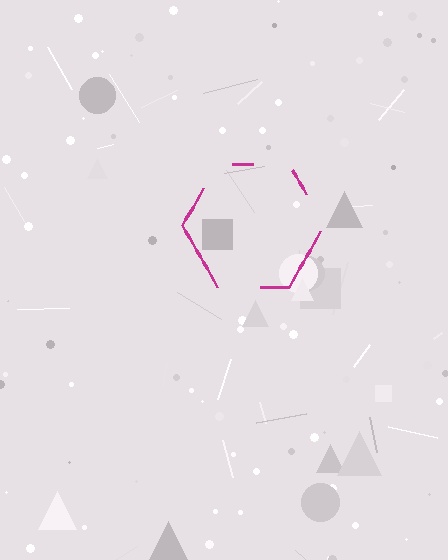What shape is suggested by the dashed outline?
The dashed outline suggests a hexagon.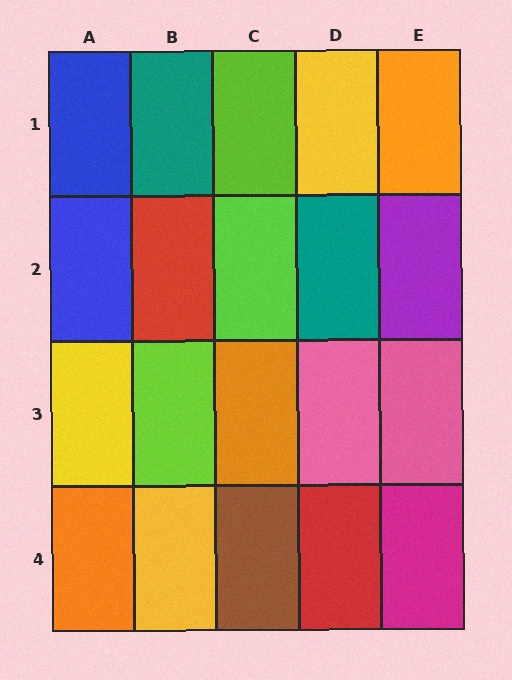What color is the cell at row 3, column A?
Yellow.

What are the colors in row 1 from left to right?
Blue, teal, lime, yellow, orange.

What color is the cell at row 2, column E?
Purple.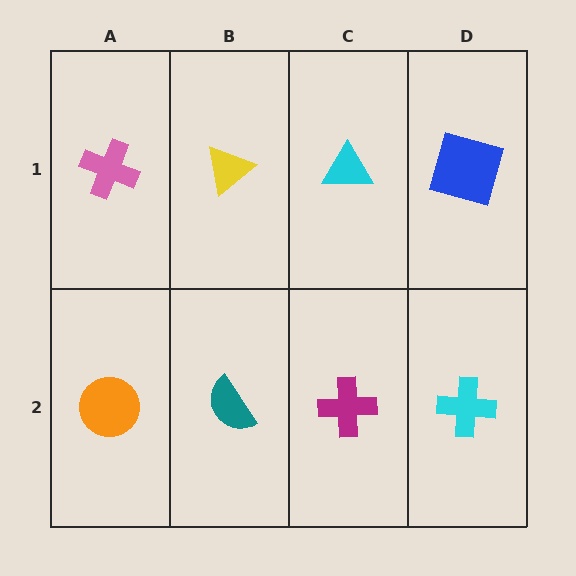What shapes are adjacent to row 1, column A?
An orange circle (row 2, column A), a yellow triangle (row 1, column B).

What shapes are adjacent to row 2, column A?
A pink cross (row 1, column A), a teal semicircle (row 2, column B).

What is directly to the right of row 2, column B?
A magenta cross.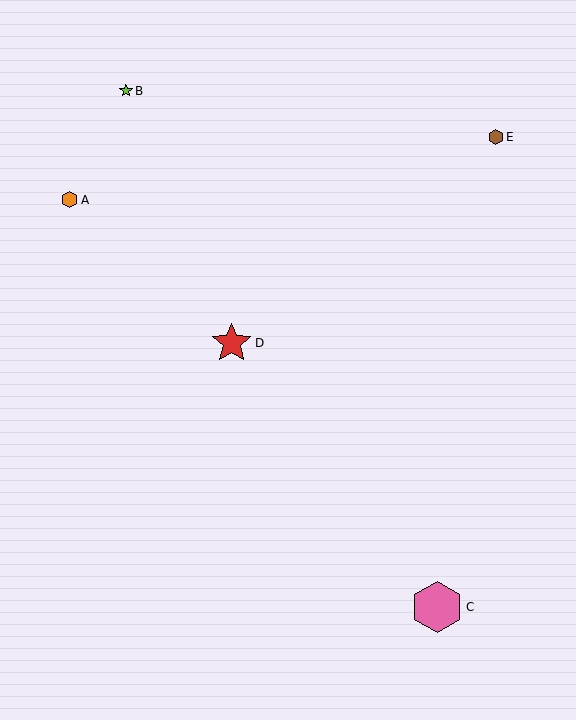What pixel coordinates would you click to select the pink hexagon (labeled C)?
Click at (437, 607) to select the pink hexagon C.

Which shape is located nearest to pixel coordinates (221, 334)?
The red star (labeled D) at (232, 343) is nearest to that location.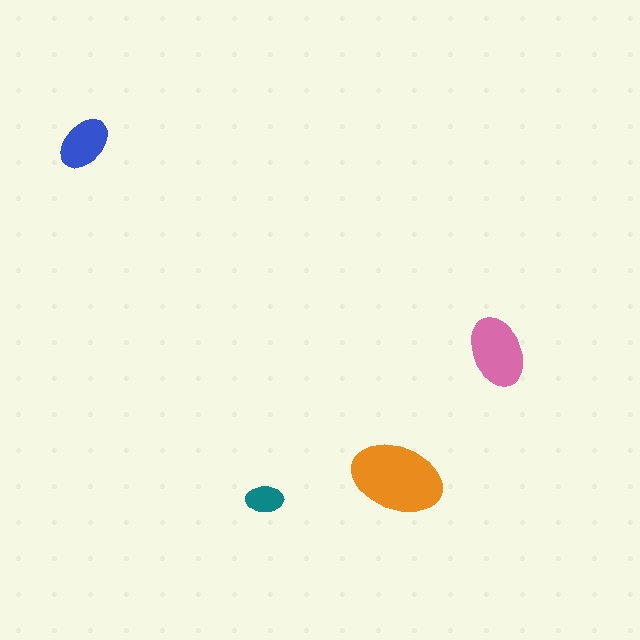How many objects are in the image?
There are 4 objects in the image.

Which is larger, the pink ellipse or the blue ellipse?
The pink one.